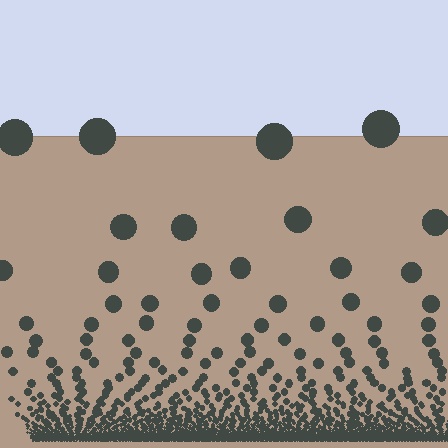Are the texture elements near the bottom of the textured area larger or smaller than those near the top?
Smaller. The gradient is inverted — elements near the bottom are smaller and denser.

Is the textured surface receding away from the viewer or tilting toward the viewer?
The surface appears to tilt toward the viewer. Texture elements get larger and sparser toward the top.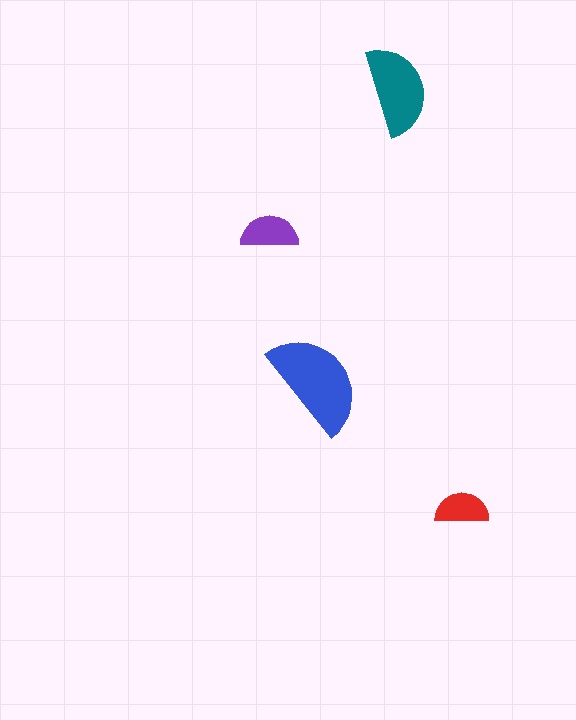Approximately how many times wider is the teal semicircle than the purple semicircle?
About 1.5 times wider.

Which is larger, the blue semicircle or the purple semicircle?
The blue one.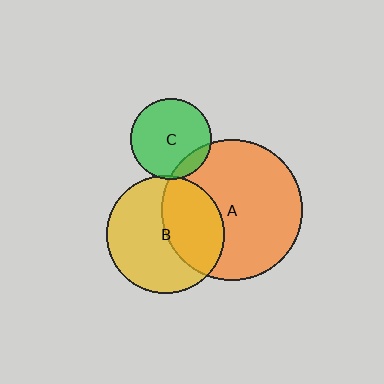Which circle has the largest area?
Circle A (orange).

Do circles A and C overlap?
Yes.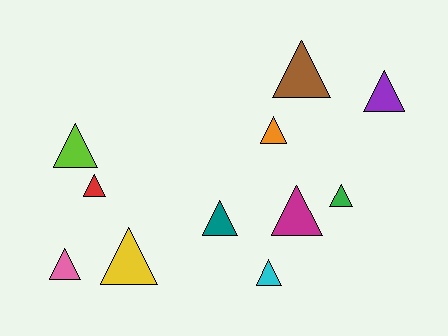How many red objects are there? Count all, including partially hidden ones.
There is 1 red object.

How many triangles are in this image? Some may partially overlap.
There are 11 triangles.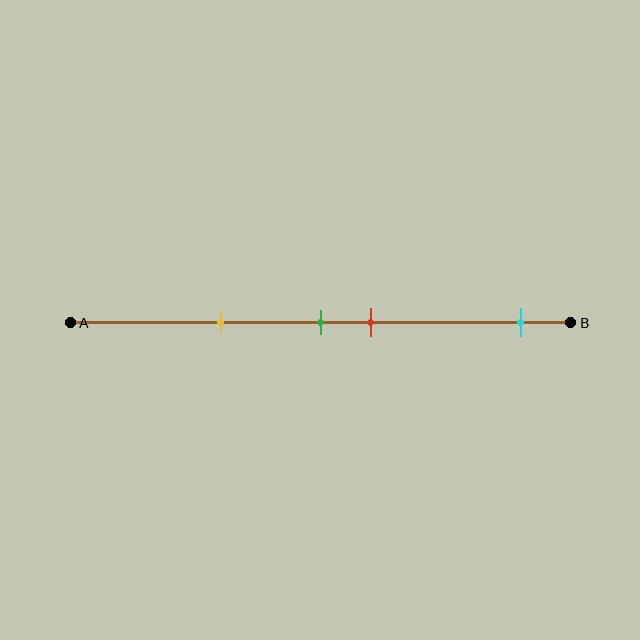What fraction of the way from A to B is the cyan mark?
The cyan mark is approximately 90% (0.9) of the way from A to B.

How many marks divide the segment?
There are 4 marks dividing the segment.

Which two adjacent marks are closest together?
The green and red marks are the closest adjacent pair.